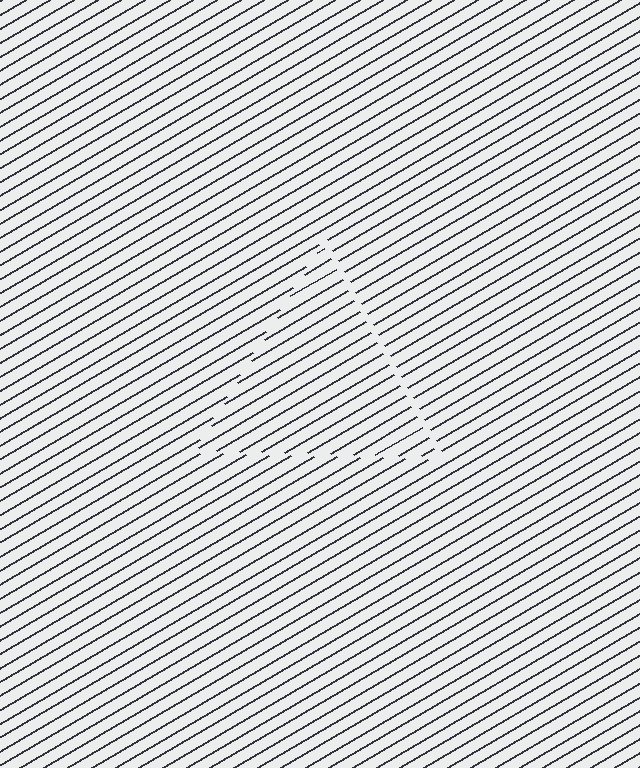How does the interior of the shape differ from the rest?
The interior of the shape contains the same grating, shifted by half a period — the contour is defined by the phase discontinuity where line-ends from the inner and outer gratings abut.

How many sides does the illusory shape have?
3 sides — the line-ends trace a triangle.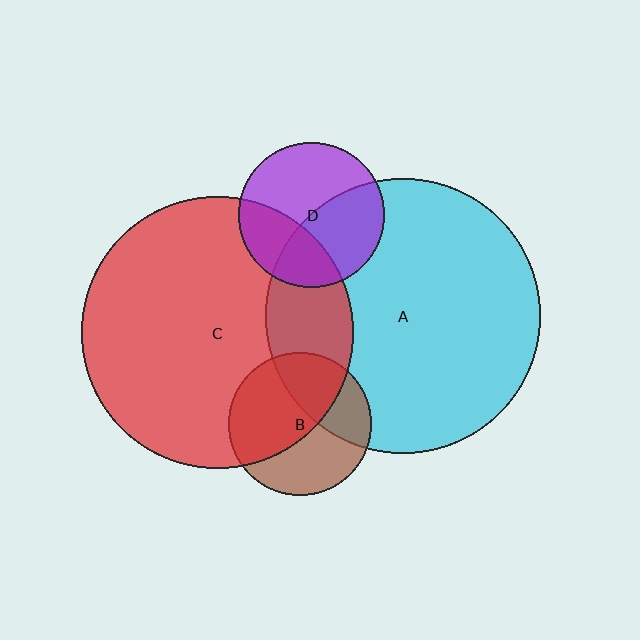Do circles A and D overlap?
Yes.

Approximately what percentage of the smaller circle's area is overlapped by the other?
Approximately 45%.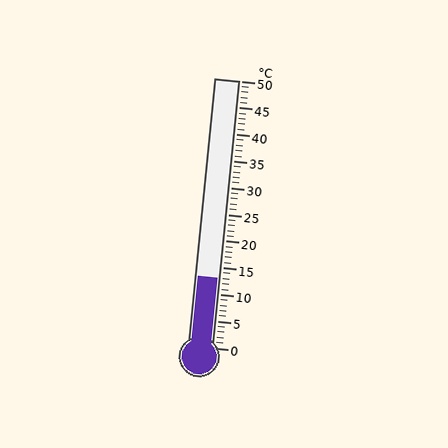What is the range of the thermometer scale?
The thermometer scale ranges from 0°C to 50°C.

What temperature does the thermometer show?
The thermometer shows approximately 13°C.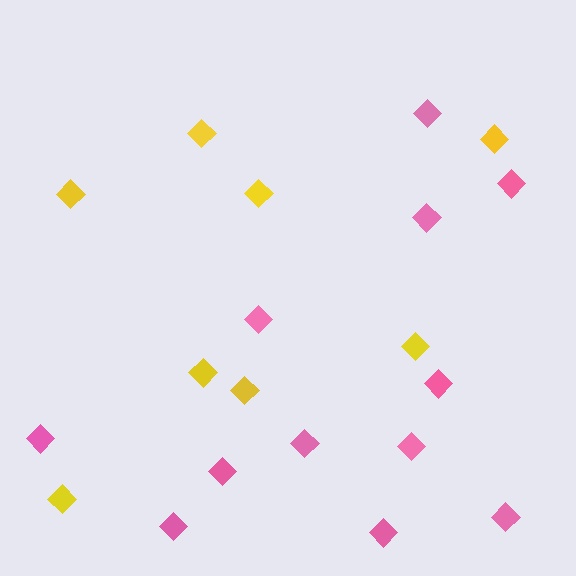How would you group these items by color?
There are 2 groups: one group of yellow diamonds (8) and one group of pink diamonds (12).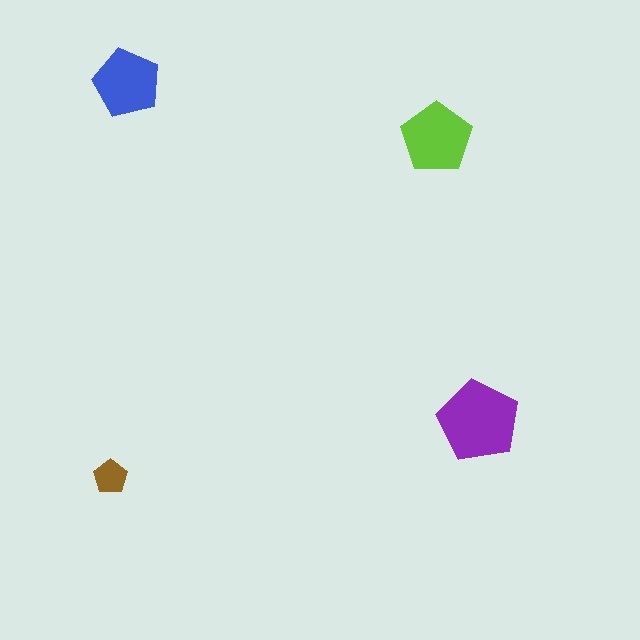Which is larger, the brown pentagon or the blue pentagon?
The blue one.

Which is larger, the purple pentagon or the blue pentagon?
The purple one.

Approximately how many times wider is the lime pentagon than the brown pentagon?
About 2 times wider.